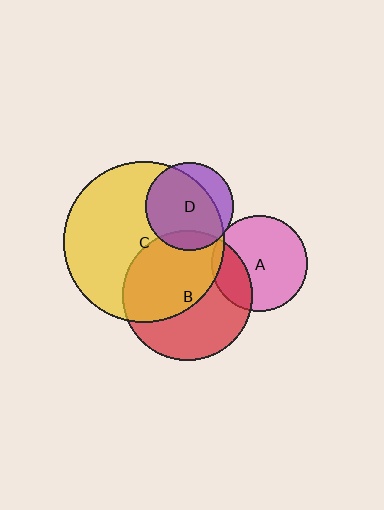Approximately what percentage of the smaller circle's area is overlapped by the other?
Approximately 15%.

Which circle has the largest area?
Circle C (yellow).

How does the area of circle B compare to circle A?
Approximately 1.8 times.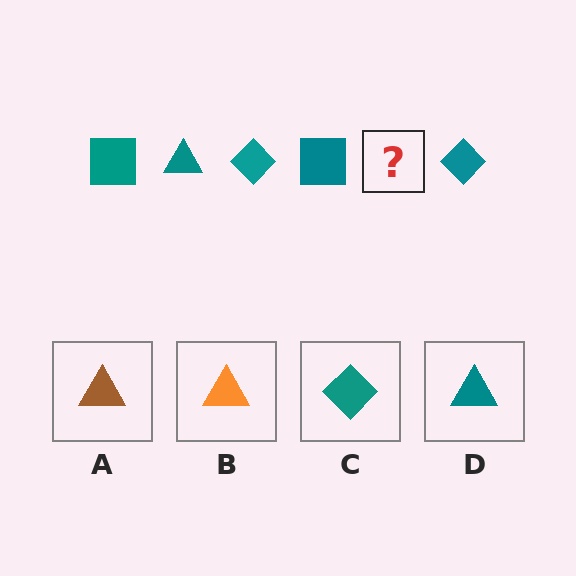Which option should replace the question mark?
Option D.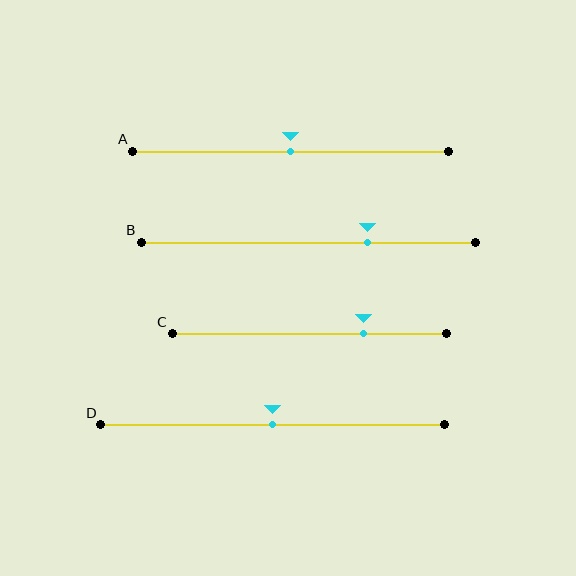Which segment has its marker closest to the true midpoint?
Segment A has its marker closest to the true midpoint.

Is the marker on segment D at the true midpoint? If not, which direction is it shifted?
Yes, the marker on segment D is at the true midpoint.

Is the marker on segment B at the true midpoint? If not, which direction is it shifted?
No, the marker on segment B is shifted to the right by about 18% of the segment length.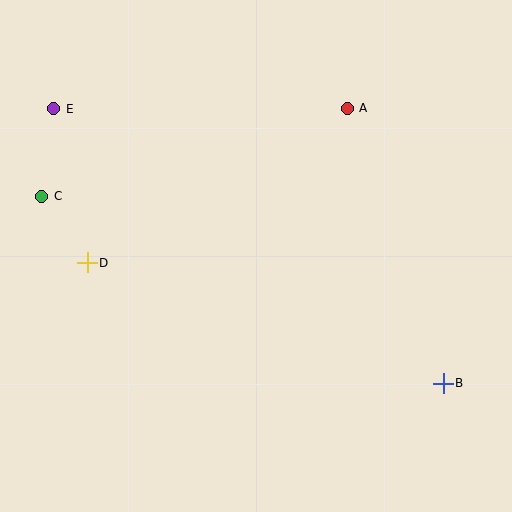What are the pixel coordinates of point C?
Point C is at (42, 196).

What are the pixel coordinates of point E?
Point E is at (54, 109).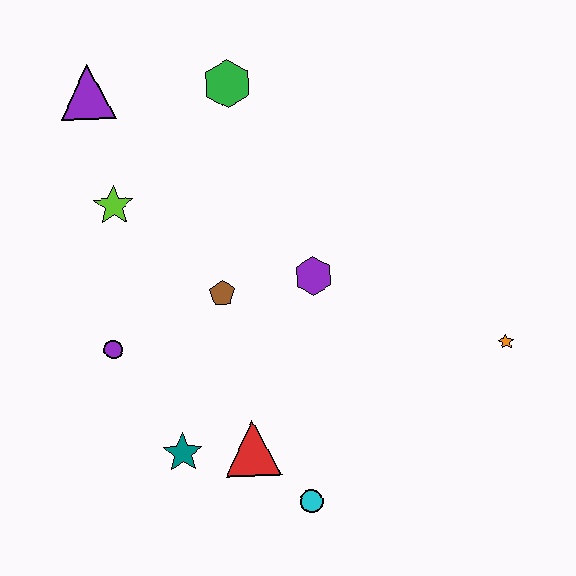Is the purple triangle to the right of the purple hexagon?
No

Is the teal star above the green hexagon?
No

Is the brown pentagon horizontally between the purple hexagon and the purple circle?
Yes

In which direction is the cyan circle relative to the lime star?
The cyan circle is below the lime star.